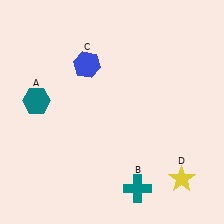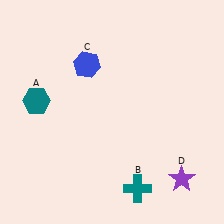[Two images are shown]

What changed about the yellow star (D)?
In Image 1, D is yellow. In Image 2, it changed to purple.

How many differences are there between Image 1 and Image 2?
There is 1 difference between the two images.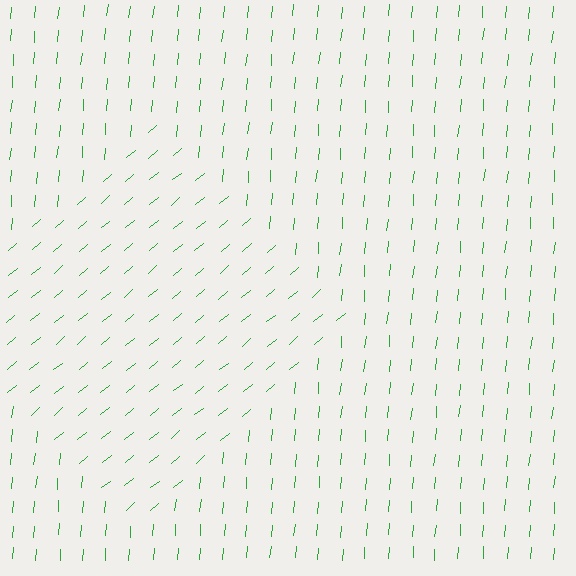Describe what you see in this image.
The image is filled with small green line segments. A diamond region in the image has lines oriented differently from the surrounding lines, creating a visible texture boundary.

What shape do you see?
I see a diamond.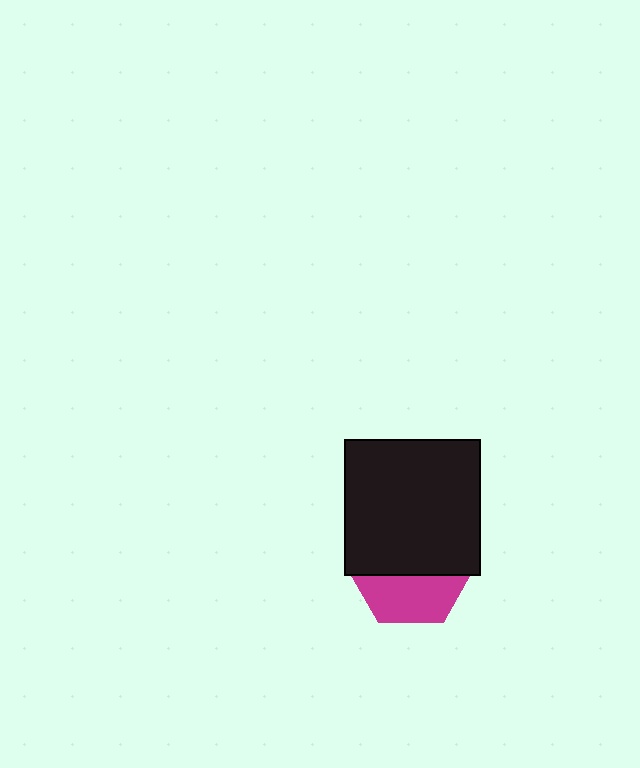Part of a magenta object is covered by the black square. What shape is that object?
It is a hexagon.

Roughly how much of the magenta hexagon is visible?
A small part of it is visible (roughly 39%).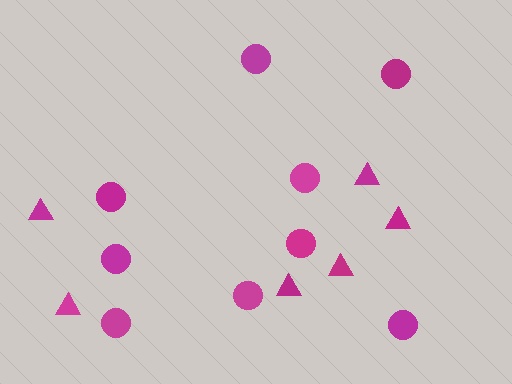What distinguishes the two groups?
There are 2 groups: one group of triangles (6) and one group of circles (9).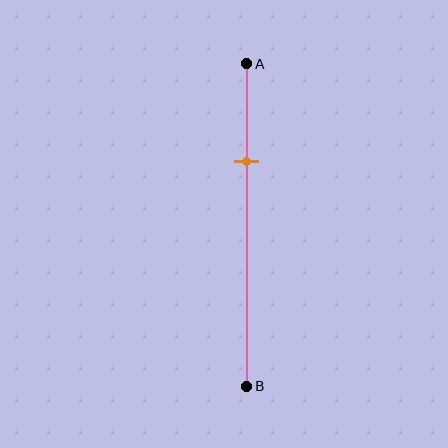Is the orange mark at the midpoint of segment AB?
No, the mark is at about 30% from A, not at the 50% midpoint.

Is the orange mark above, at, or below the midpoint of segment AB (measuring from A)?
The orange mark is above the midpoint of segment AB.